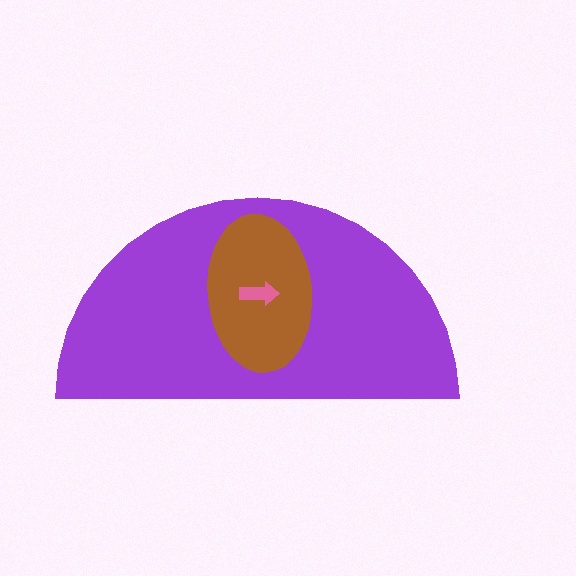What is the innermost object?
The pink arrow.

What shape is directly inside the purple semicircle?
The brown ellipse.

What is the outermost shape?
The purple semicircle.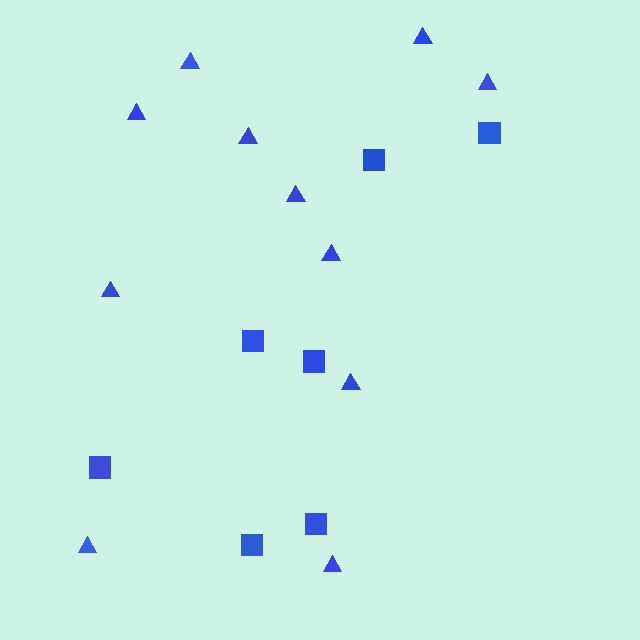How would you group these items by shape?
There are 2 groups: one group of triangles (11) and one group of squares (7).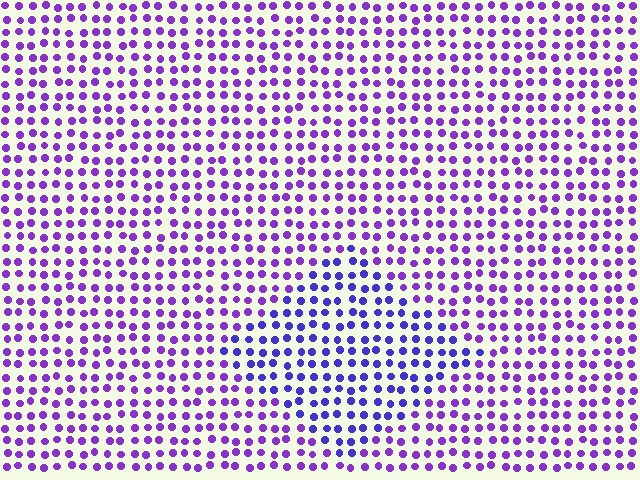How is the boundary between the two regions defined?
The boundary is defined purely by a slight shift in hue (about 28 degrees). Spacing, size, and orientation are identical on both sides.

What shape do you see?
I see a diamond.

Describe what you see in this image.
The image is filled with small purple elements in a uniform arrangement. A diamond-shaped region is visible where the elements are tinted to a slightly different hue, forming a subtle color boundary.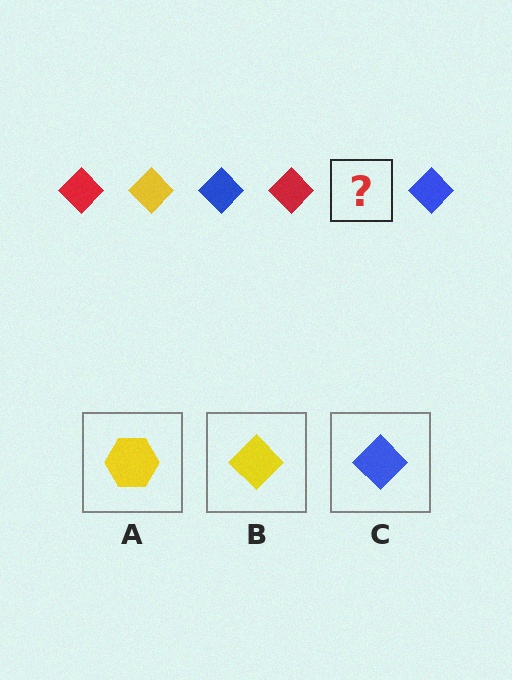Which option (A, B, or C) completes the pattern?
B.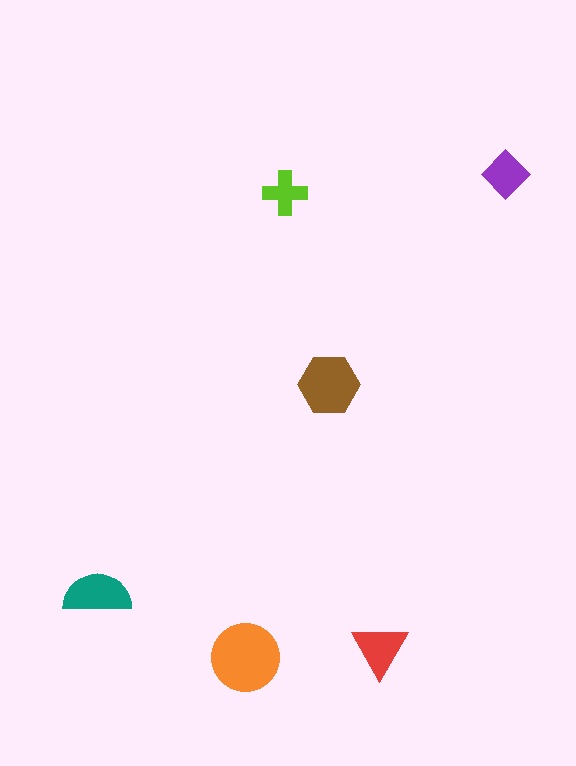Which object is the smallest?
The lime cross.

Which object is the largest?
The orange circle.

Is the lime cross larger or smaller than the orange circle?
Smaller.